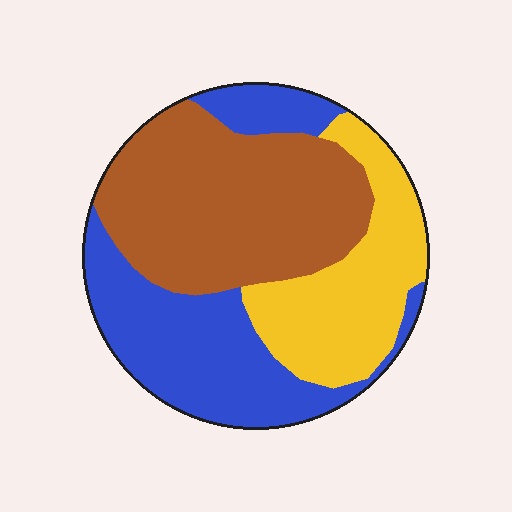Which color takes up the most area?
Brown, at roughly 40%.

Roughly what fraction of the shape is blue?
Blue covers roughly 35% of the shape.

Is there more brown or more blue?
Brown.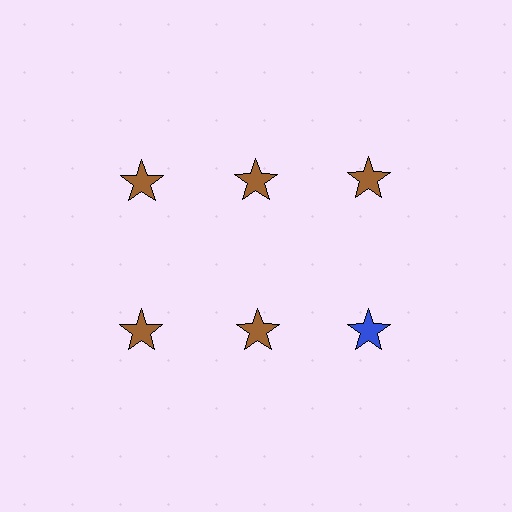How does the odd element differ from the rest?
It has a different color: blue instead of brown.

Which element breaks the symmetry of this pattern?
The blue star in the second row, center column breaks the symmetry. All other shapes are brown stars.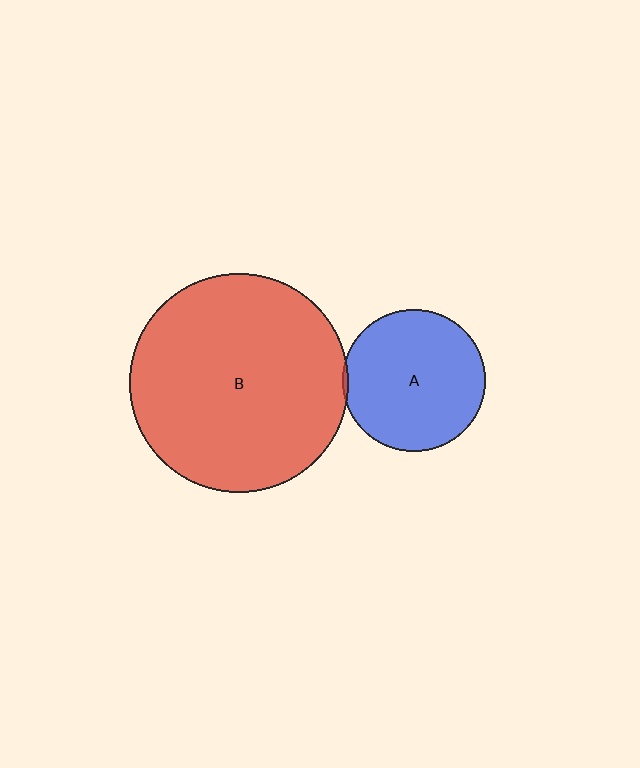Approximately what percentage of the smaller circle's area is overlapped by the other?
Approximately 5%.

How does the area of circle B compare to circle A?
Approximately 2.4 times.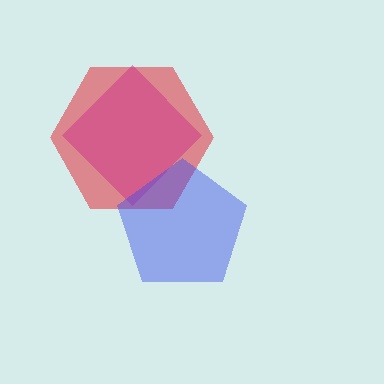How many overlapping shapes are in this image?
There are 3 overlapping shapes in the image.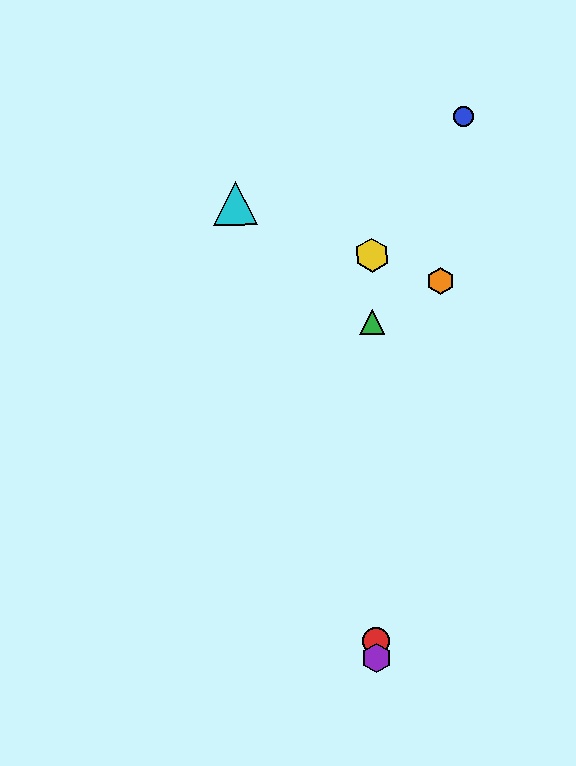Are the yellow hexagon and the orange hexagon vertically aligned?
No, the yellow hexagon is at x≈372 and the orange hexagon is at x≈440.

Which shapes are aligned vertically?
The red circle, the green triangle, the yellow hexagon, the purple hexagon are aligned vertically.